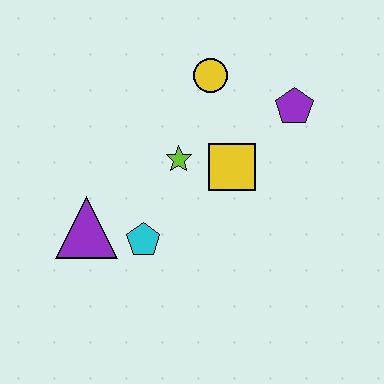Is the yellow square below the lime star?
Yes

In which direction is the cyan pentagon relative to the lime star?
The cyan pentagon is below the lime star.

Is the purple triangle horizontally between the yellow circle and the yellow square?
No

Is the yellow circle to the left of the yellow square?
Yes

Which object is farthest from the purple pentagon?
The purple triangle is farthest from the purple pentagon.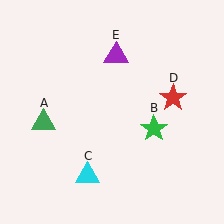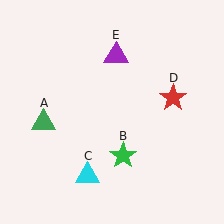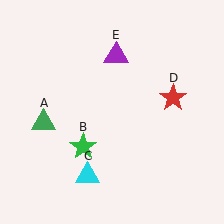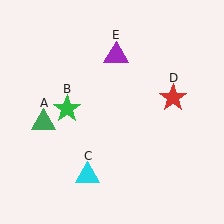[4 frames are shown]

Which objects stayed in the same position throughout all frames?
Green triangle (object A) and cyan triangle (object C) and red star (object D) and purple triangle (object E) remained stationary.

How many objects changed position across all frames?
1 object changed position: green star (object B).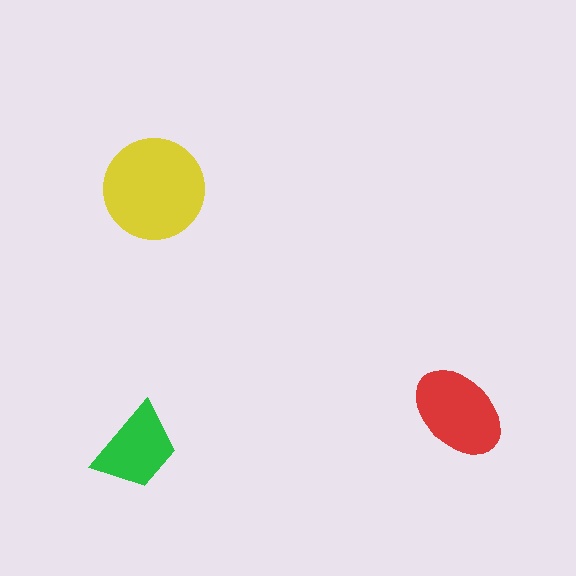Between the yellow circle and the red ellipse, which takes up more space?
The yellow circle.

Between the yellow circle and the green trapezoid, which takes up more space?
The yellow circle.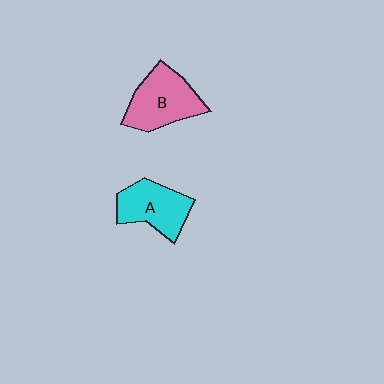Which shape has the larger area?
Shape B (pink).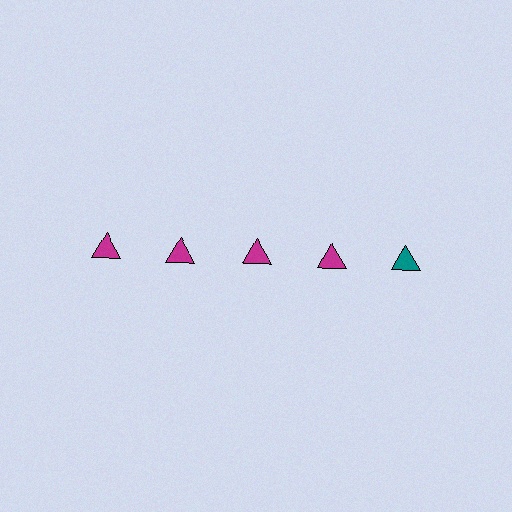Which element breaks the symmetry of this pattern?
The teal triangle in the top row, rightmost column breaks the symmetry. All other shapes are magenta triangles.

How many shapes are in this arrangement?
There are 5 shapes arranged in a grid pattern.